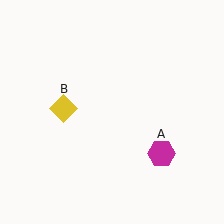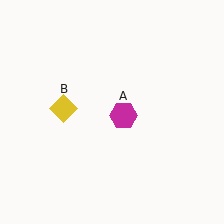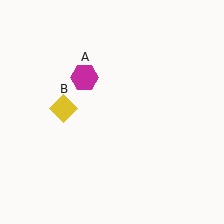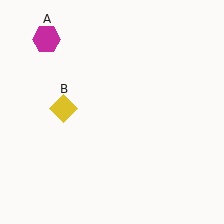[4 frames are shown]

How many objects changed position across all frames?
1 object changed position: magenta hexagon (object A).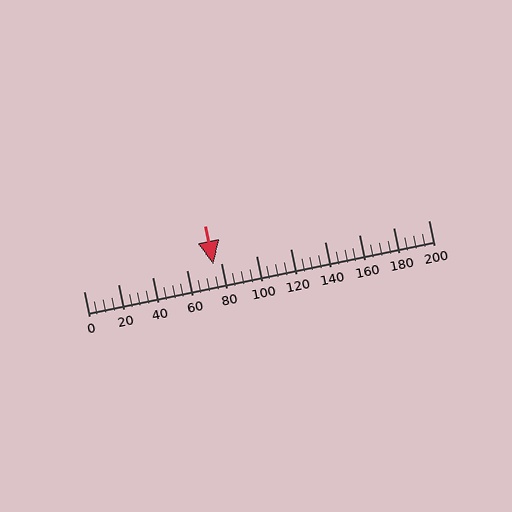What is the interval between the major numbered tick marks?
The major tick marks are spaced 20 units apart.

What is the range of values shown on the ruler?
The ruler shows values from 0 to 200.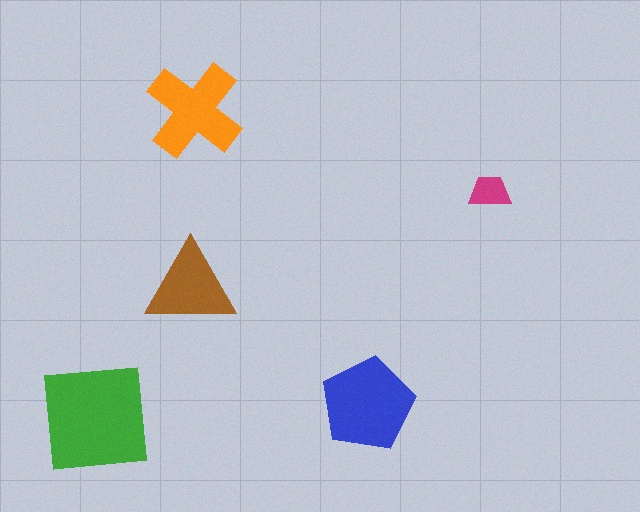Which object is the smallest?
The magenta trapezoid.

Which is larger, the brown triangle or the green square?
The green square.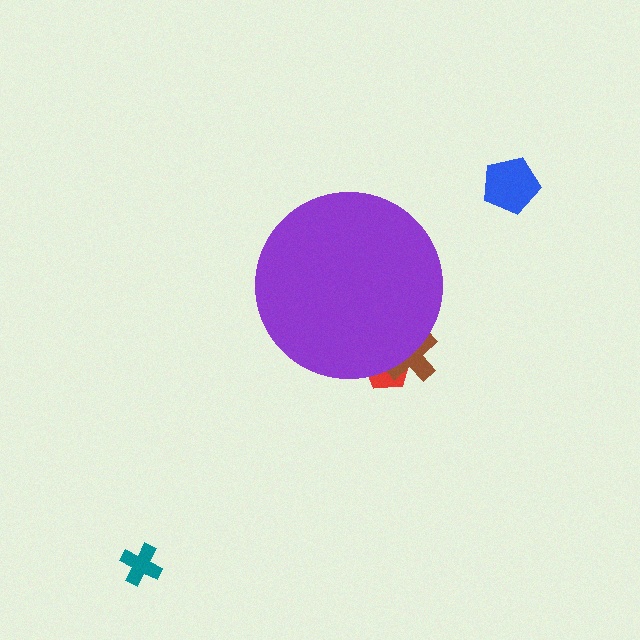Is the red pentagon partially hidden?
Yes, the red pentagon is partially hidden behind the purple circle.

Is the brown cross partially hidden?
Yes, the brown cross is partially hidden behind the purple circle.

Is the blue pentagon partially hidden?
No, the blue pentagon is fully visible.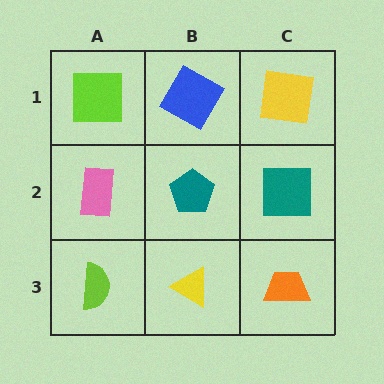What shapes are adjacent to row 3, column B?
A teal pentagon (row 2, column B), a lime semicircle (row 3, column A), an orange trapezoid (row 3, column C).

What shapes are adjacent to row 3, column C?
A teal square (row 2, column C), a yellow triangle (row 3, column B).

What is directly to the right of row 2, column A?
A teal pentagon.